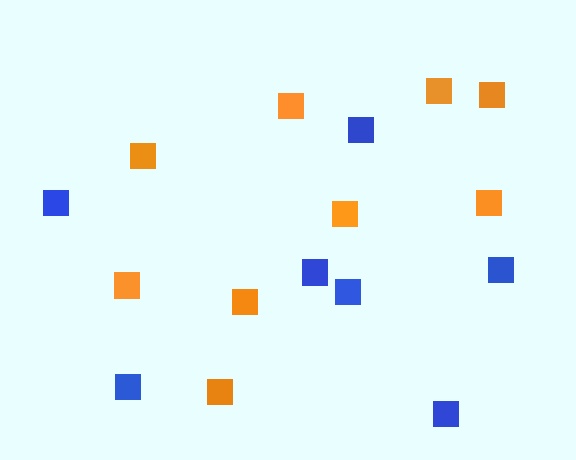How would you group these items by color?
There are 2 groups: one group of orange squares (9) and one group of blue squares (7).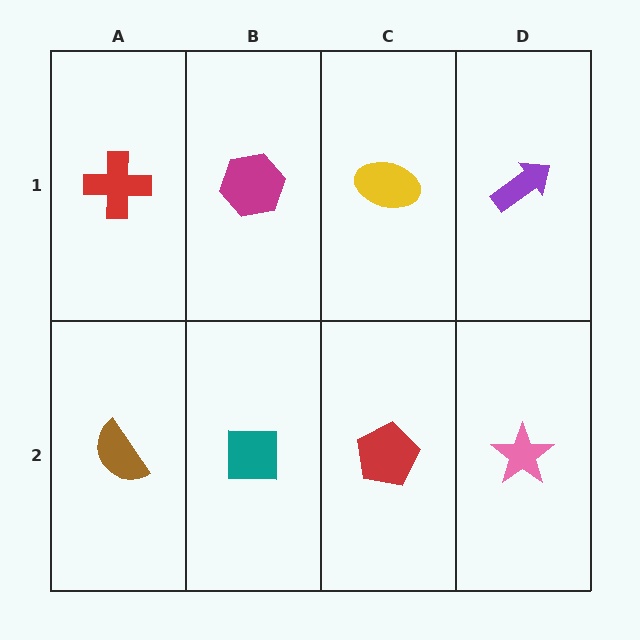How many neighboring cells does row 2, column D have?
2.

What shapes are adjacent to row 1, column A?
A brown semicircle (row 2, column A), a magenta hexagon (row 1, column B).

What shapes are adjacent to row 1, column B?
A teal square (row 2, column B), a red cross (row 1, column A), a yellow ellipse (row 1, column C).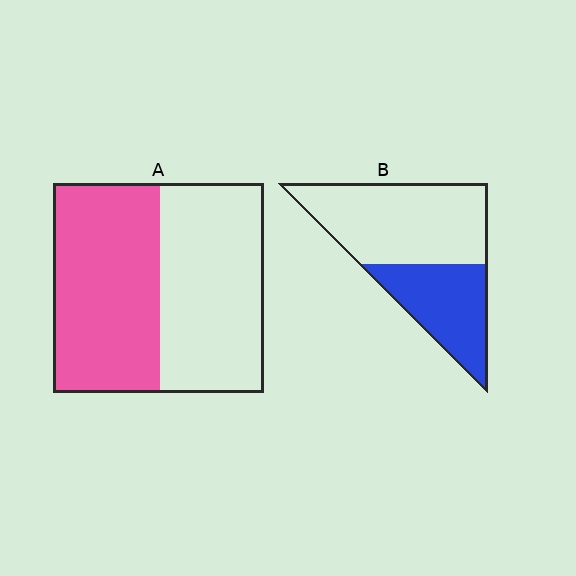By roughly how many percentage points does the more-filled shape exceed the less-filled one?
By roughly 15 percentage points (A over B).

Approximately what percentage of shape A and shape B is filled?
A is approximately 50% and B is approximately 40%.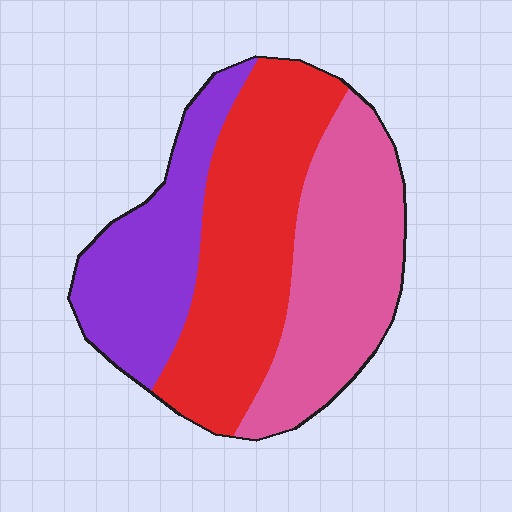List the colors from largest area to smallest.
From largest to smallest: red, pink, purple.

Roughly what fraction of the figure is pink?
Pink takes up between a third and a half of the figure.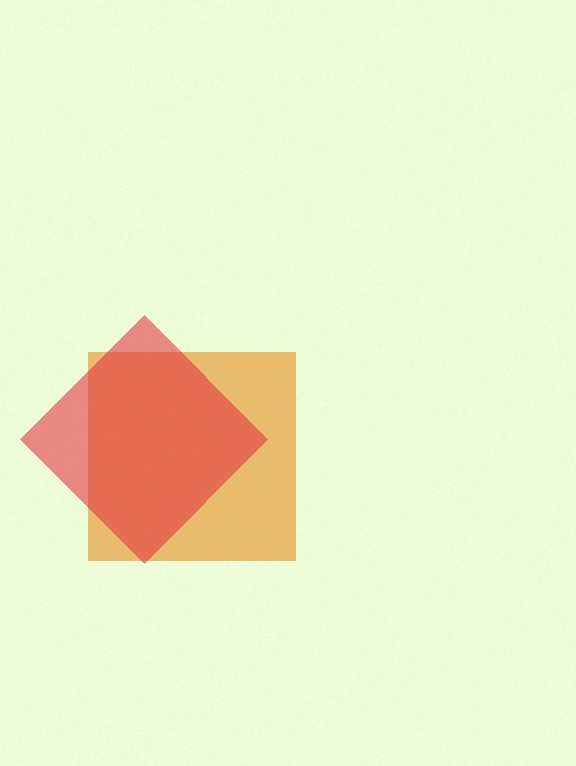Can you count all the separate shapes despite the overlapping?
Yes, there are 2 separate shapes.